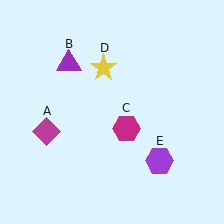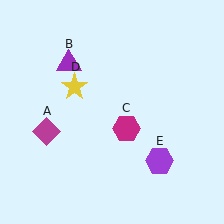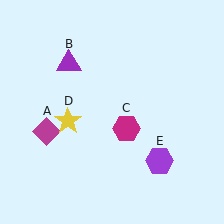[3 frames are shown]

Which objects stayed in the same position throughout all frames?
Magenta diamond (object A) and purple triangle (object B) and magenta hexagon (object C) and purple hexagon (object E) remained stationary.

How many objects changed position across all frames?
1 object changed position: yellow star (object D).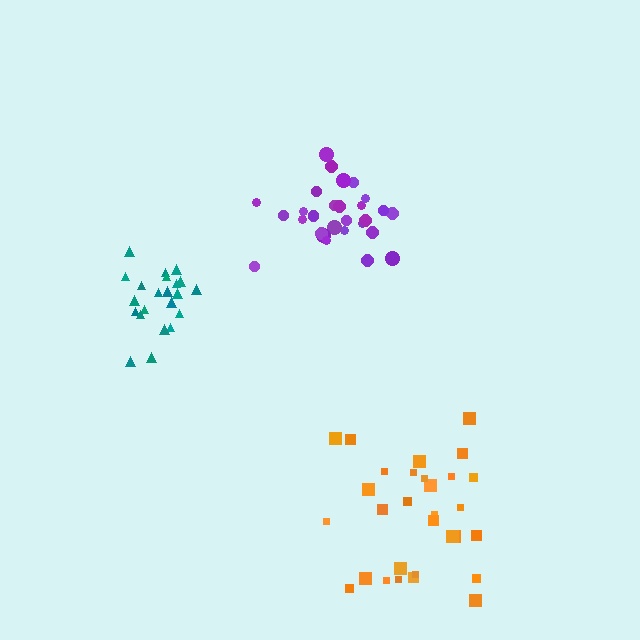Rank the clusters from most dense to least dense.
teal, purple, orange.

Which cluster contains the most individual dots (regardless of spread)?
Orange (30).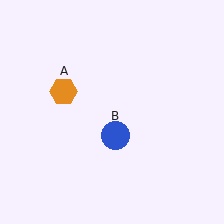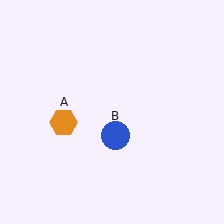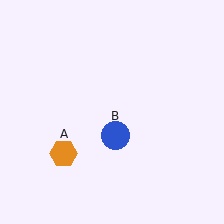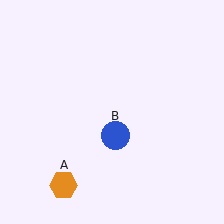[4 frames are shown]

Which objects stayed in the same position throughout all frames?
Blue circle (object B) remained stationary.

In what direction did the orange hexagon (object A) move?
The orange hexagon (object A) moved down.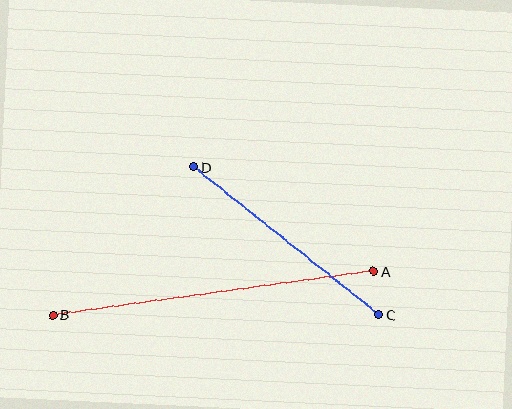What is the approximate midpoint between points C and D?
The midpoint is at approximately (286, 241) pixels.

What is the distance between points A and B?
The distance is approximately 324 pixels.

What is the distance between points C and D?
The distance is approximately 237 pixels.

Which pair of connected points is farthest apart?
Points A and B are farthest apart.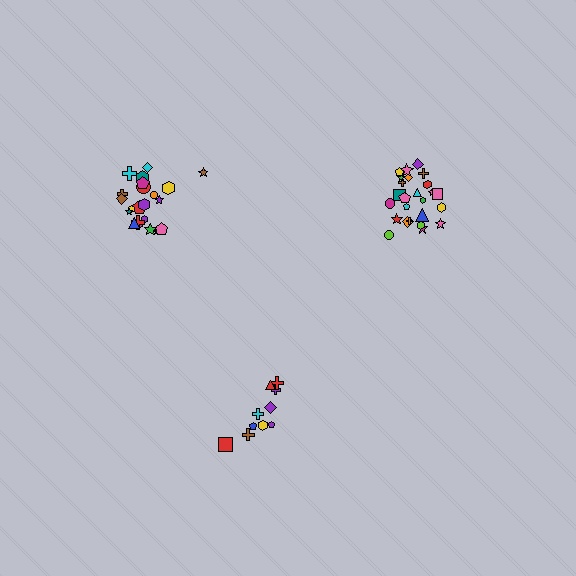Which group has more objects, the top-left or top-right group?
The top-right group.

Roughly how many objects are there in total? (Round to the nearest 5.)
Roughly 55 objects in total.